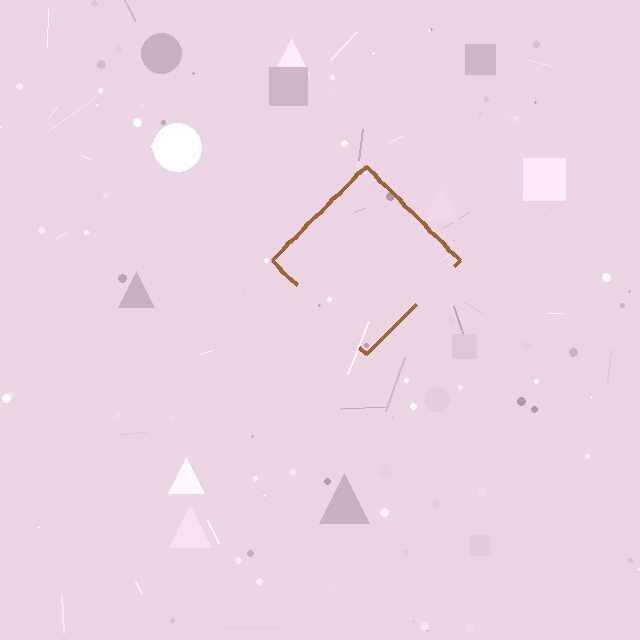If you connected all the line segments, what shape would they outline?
They would outline a diamond.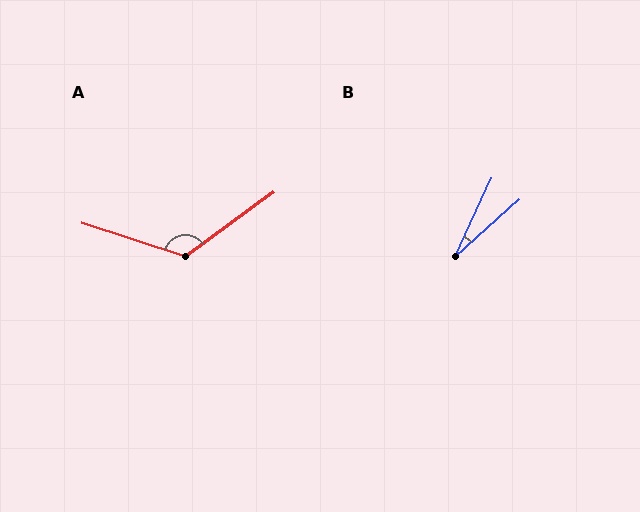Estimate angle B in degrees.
Approximately 23 degrees.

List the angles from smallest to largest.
B (23°), A (126°).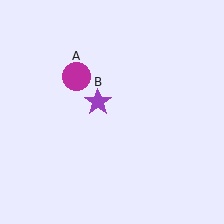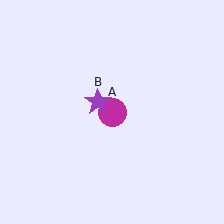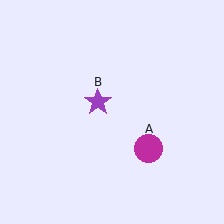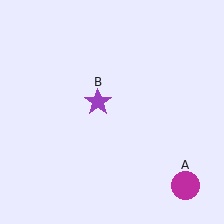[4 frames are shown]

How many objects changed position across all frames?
1 object changed position: magenta circle (object A).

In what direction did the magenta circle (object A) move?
The magenta circle (object A) moved down and to the right.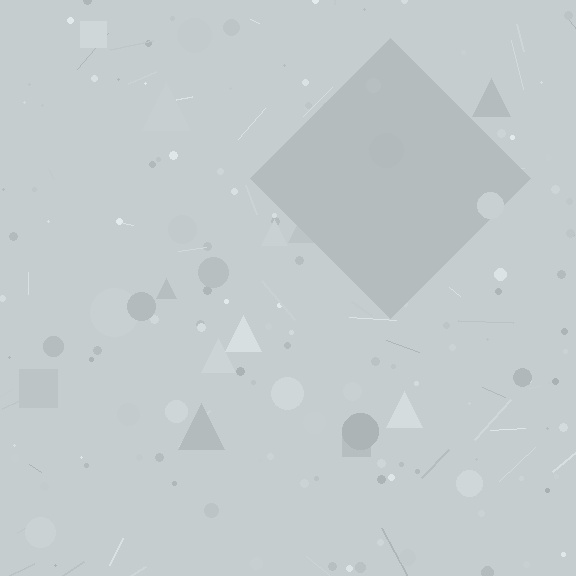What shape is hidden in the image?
A diamond is hidden in the image.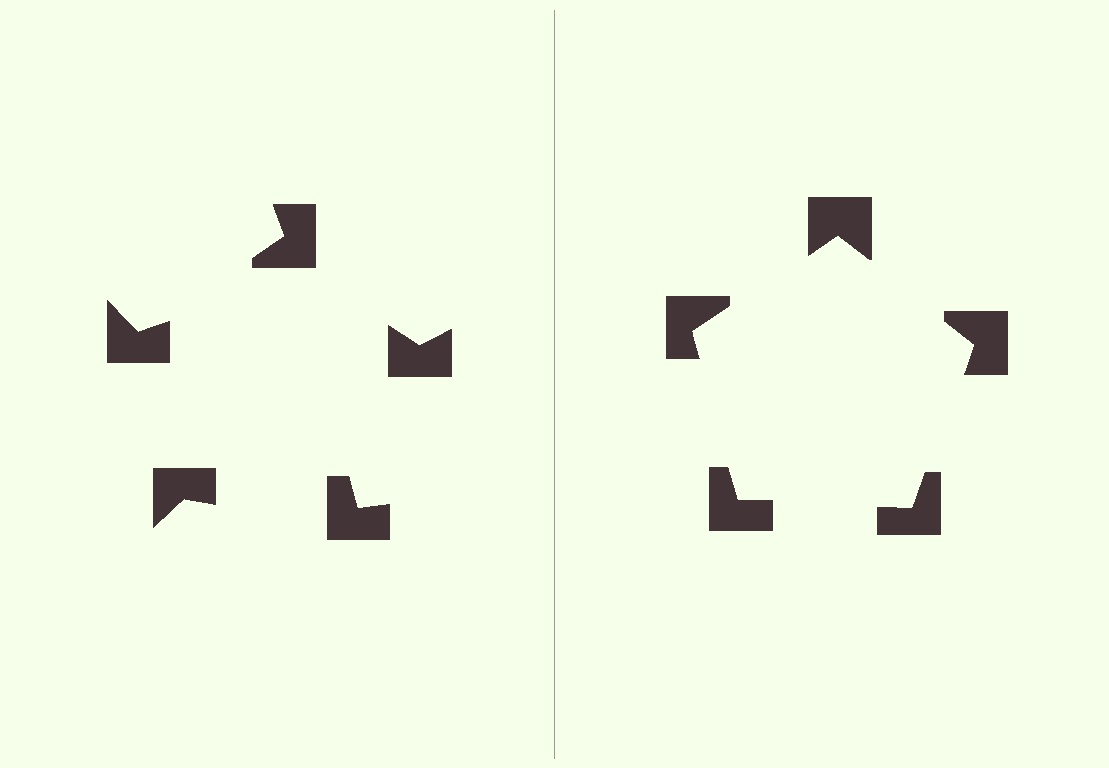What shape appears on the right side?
An illusory pentagon.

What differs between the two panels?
The notched squares are positioned identically on both sides; only the wedge orientations differ. On the right they align to a pentagon; on the left they are misaligned.